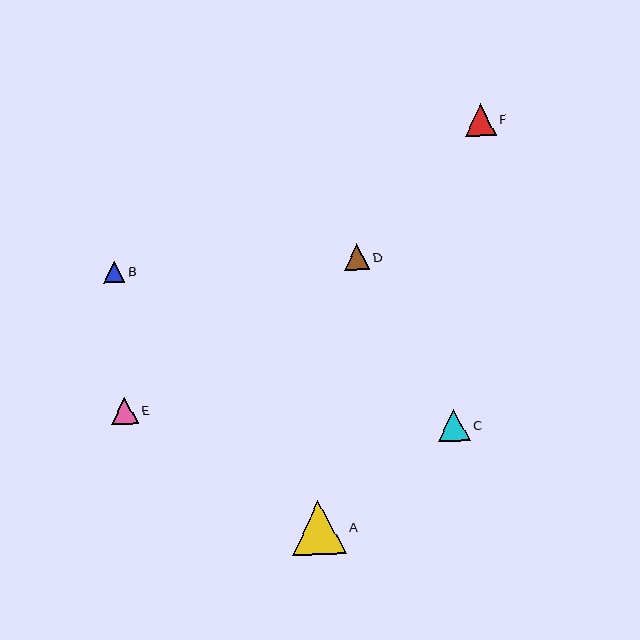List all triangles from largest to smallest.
From largest to smallest: A, C, F, E, D, B.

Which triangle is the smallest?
Triangle B is the smallest with a size of approximately 21 pixels.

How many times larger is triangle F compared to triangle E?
Triangle F is approximately 1.2 times the size of triangle E.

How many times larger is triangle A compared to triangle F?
Triangle A is approximately 1.7 times the size of triangle F.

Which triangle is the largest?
Triangle A is the largest with a size of approximately 54 pixels.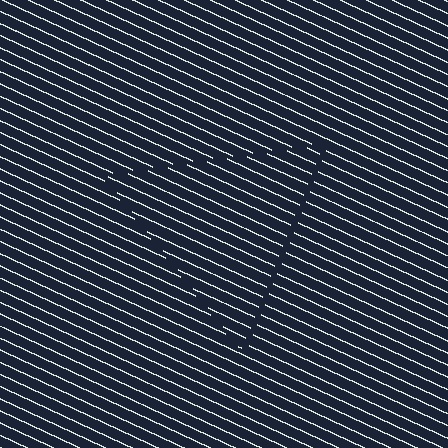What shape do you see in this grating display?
An illusory triangle. The interior of the shape contains the same grating, shifted by half a period — the contour is defined by the phase discontinuity where line-ends from the inner and outer gratings abut.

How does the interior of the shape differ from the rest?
The interior of the shape contains the same grating, shifted by half a period — the contour is defined by the phase discontinuity where line-ends from the inner and outer gratings abut.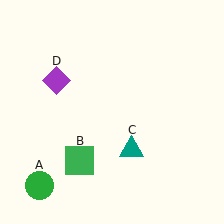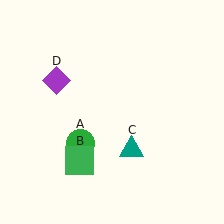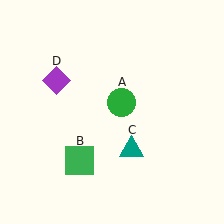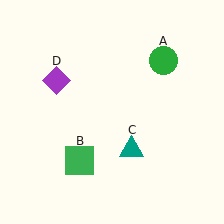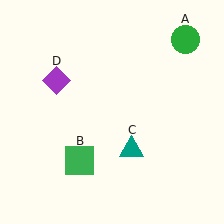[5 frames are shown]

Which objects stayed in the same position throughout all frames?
Green square (object B) and teal triangle (object C) and purple diamond (object D) remained stationary.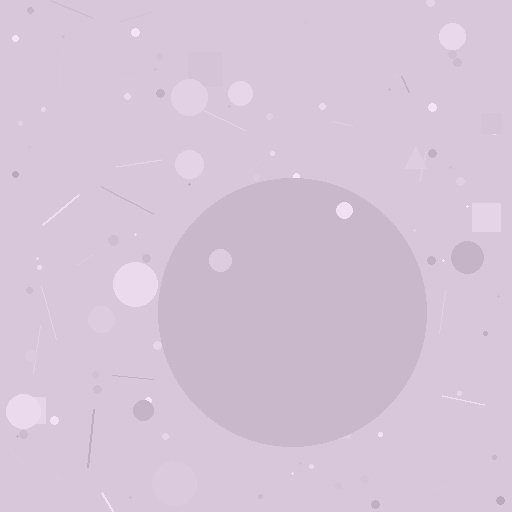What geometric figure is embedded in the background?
A circle is embedded in the background.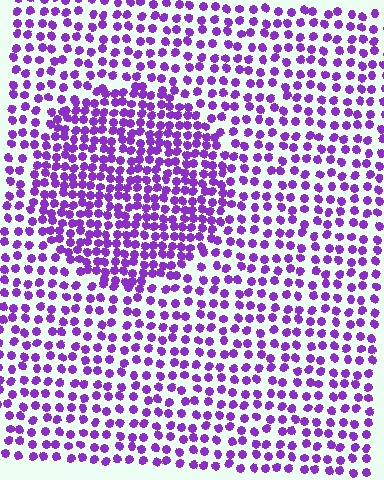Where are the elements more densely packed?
The elements are more densely packed inside the circle boundary.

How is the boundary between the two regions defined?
The boundary is defined by a change in element density (approximately 1.8x ratio). All elements are the same color, size, and shape.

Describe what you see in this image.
The image contains small purple elements arranged at two different densities. A circle-shaped region is visible where the elements are more densely packed than the surrounding area.